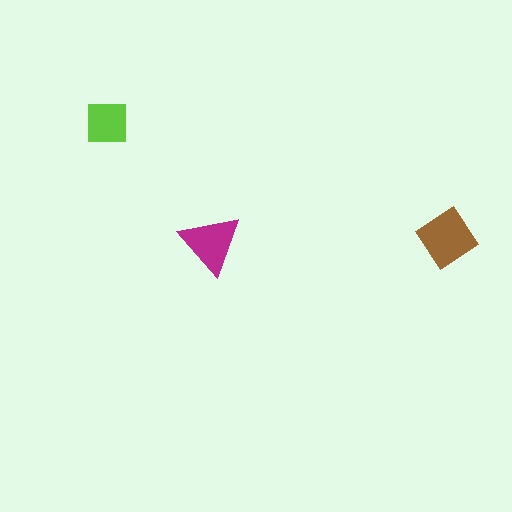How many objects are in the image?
There are 3 objects in the image.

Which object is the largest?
The brown diamond.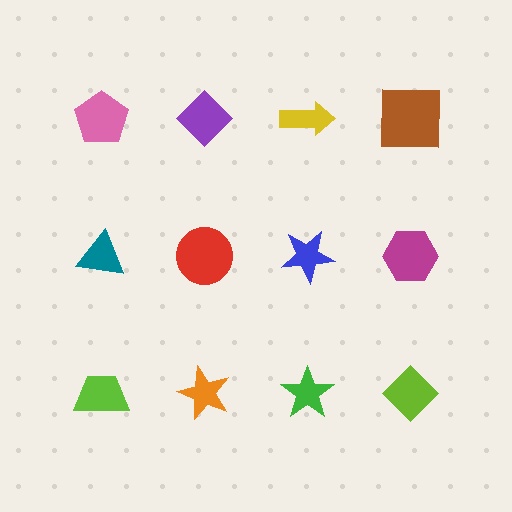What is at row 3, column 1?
A lime trapezoid.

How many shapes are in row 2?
4 shapes.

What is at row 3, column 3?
A green star.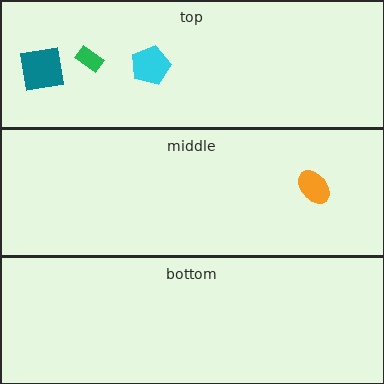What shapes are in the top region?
The cyan pentagon, the green rectangle, the teal square.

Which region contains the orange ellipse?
The middle region.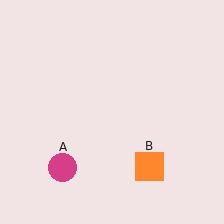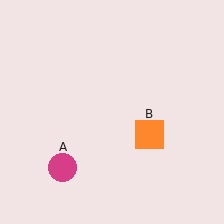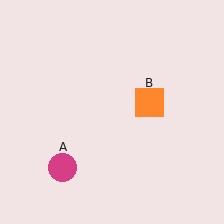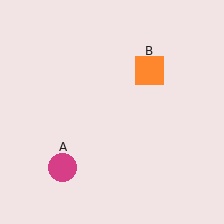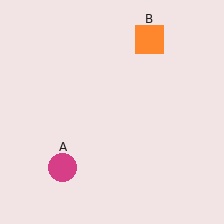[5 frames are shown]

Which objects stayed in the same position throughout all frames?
Magenta circle (object A) remained stationary.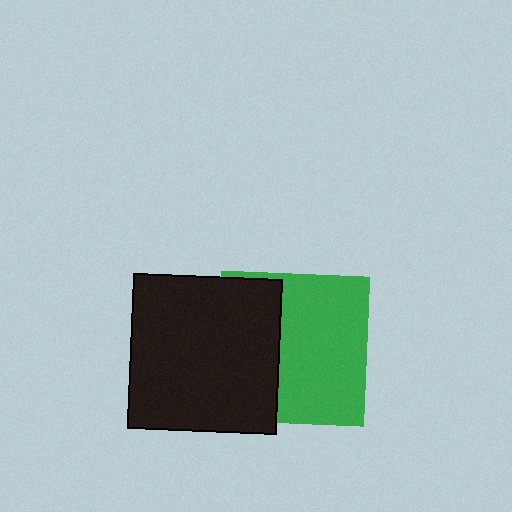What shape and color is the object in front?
The object in front is a black rectangle.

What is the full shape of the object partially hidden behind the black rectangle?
The partially hidden object is a green square.